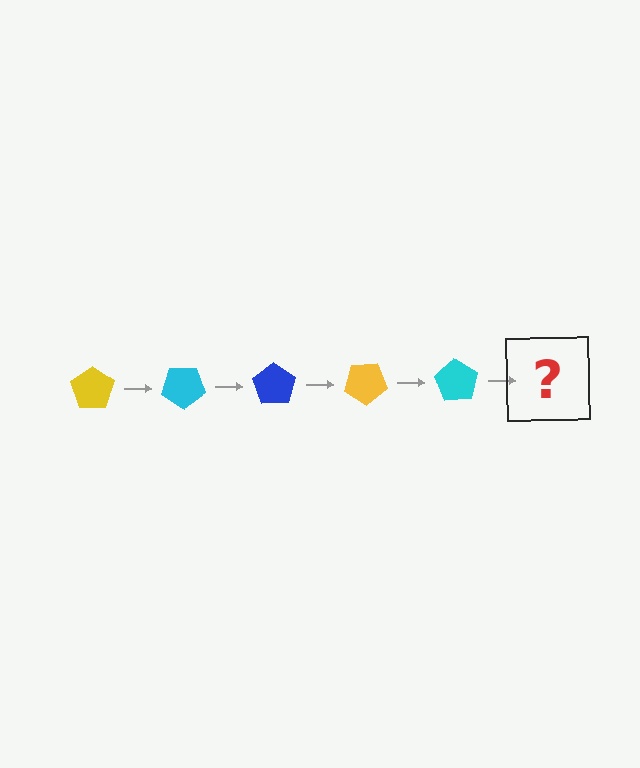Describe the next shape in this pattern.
It should be a blue pentagon, rotated 175 degrees from the start.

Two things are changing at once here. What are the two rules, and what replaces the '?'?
The two rules are that it rotates 35 degrees each step and the color cycles through yellow, cyan, and blue. The '?' should be a blue pentagon, rotated 175 degrees from the start.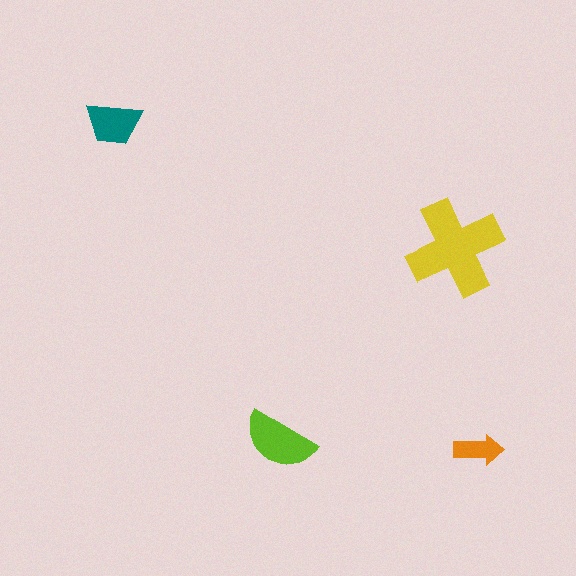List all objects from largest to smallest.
The yellow cross, the lime semicircle, the teal trapezoid, the orange arrow.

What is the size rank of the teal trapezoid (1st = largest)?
3rd.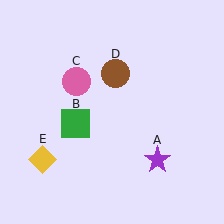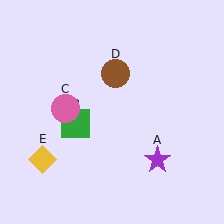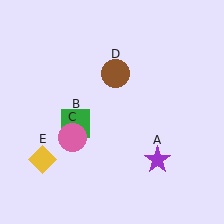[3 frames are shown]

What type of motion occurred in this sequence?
The pink circle (object C) rotated counterclockwise around the center of the scene.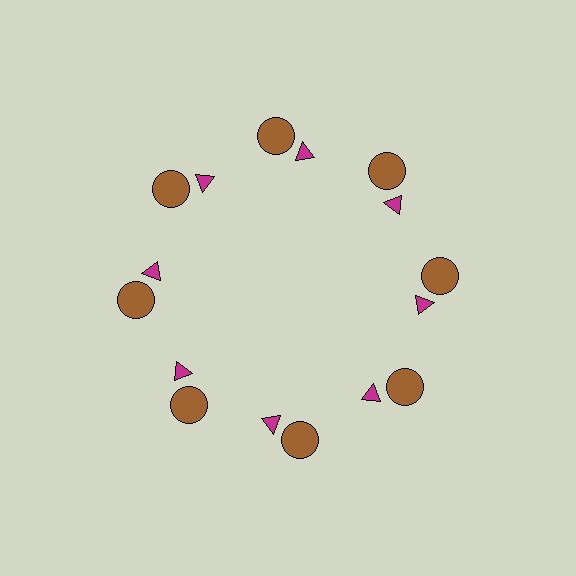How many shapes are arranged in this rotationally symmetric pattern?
There are 16 shapes, arranged in 8 groups of 2.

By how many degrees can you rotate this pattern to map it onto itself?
The pattern maps onto itself every 45 degrees of rotation.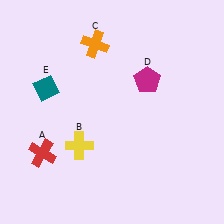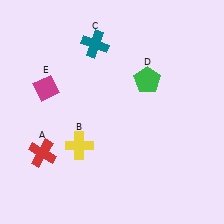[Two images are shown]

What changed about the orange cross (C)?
In Image 1, C is orange. In Image 2, it changed to teal.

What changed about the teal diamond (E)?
In Image 1, E is teal. In Image 2, it changed to magenta.